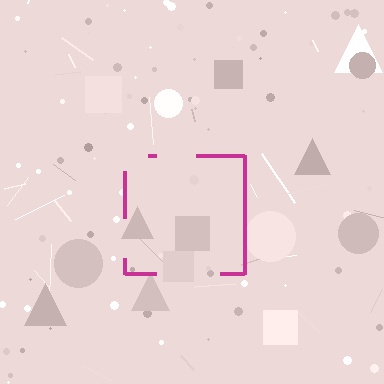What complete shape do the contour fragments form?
The contour fragments form a square.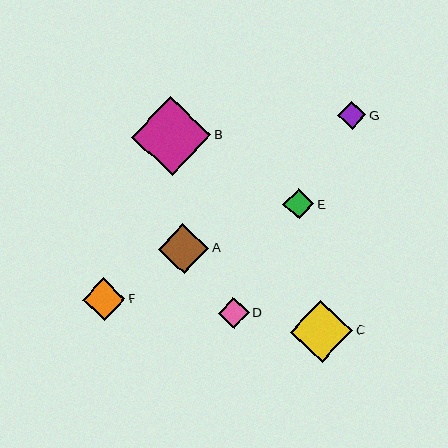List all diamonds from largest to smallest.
From largest to smallest: B, C, A, F, E, D, G.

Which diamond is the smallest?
Diamond G is the smallest with a size of approximately 28 pixels.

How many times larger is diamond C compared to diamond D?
Diamond C is approximately 2.1 times the size of diamond D.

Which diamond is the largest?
Diamond B is the largest with a size of approximately 79 pixels.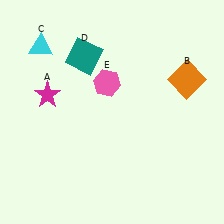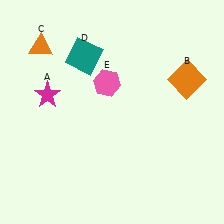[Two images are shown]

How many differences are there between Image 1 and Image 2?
There is 1 difference between the two images.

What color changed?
The triangle (C) changed from cyan in Image 1 to orange in Image 2.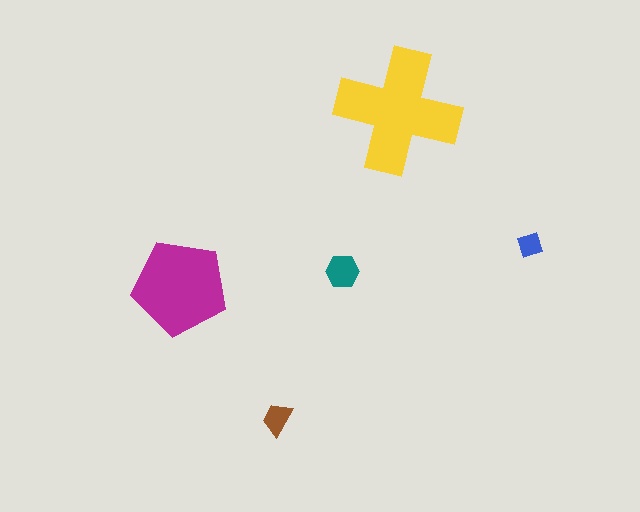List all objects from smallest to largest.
The blue diamond, the brown trapezoid, the teal hexagon, the magenta pentagon, the yellow cross.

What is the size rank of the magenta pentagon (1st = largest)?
2nd.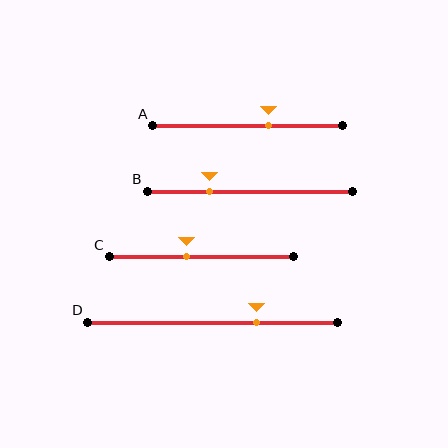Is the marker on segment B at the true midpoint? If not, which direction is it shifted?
No, the marker on segment B is shifted to the left by about 20% of the segment length.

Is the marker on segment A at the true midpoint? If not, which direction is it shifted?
No, the marker on segment A is shifted to the right by about 11% of the segment length.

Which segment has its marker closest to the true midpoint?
Segment C has its marker closest to the true midpoint.